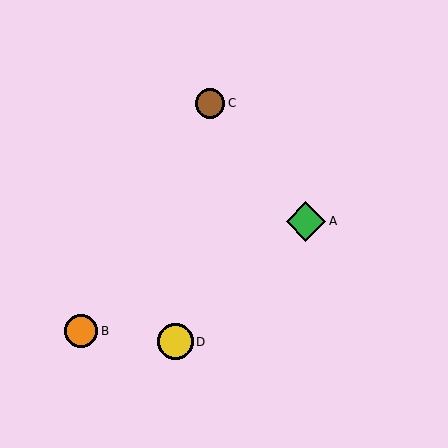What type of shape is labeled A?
Shape A is a green diamond.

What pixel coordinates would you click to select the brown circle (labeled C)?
Click at (210, 103) to select the brown circle C.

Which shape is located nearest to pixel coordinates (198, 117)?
The brown circle (labeled C) at (210, 103) is nearest to that location.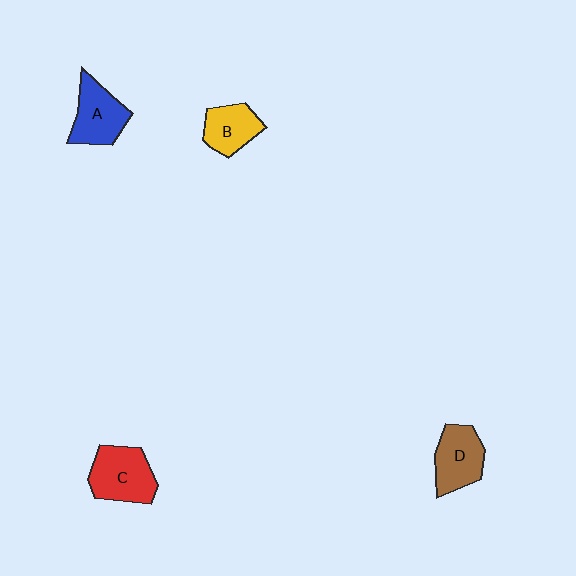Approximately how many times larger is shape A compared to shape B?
Approximately 1.2 times.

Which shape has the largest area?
Shape C (red).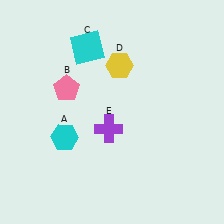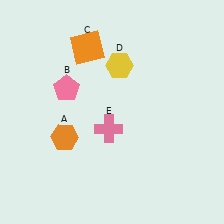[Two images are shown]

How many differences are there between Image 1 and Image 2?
There are 3 differences between the two images.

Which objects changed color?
A changed from cyan to orange. C changed from cyan to orange. E changed from purple to pink.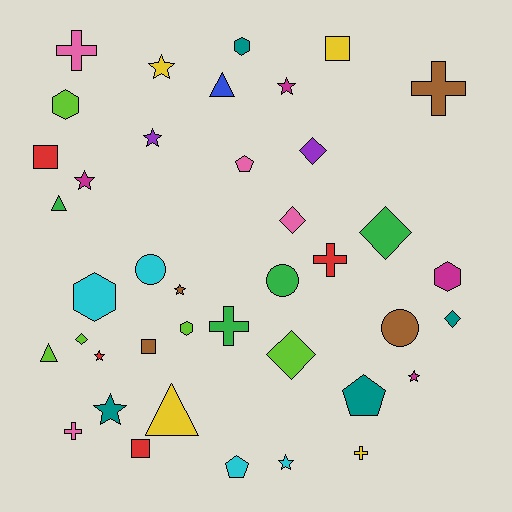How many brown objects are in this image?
There are 4 brown objects.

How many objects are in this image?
There are 40 objects.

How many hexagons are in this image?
There are 5 hexagons.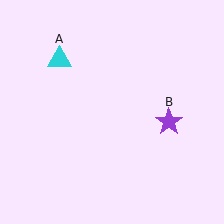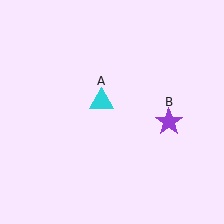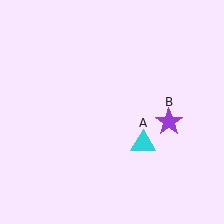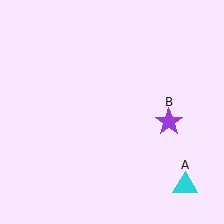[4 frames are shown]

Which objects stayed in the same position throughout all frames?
Purple star (object B) remained stationary.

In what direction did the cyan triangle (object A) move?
The cyan triangle (object A) moved down and to the right.